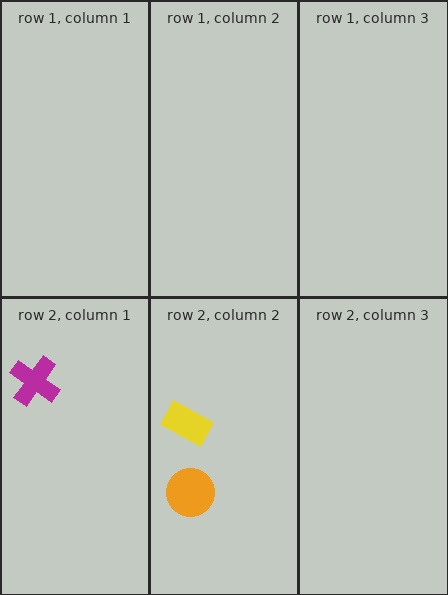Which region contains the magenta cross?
The row 2, column 1 region.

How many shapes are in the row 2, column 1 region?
1.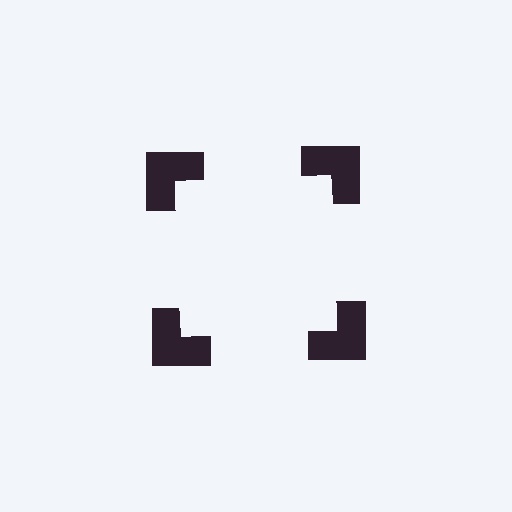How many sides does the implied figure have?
4 sides.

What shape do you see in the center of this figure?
An illusory square — its edges are inferred from the aligned wedge cuts in the notched squares, not physically drawn.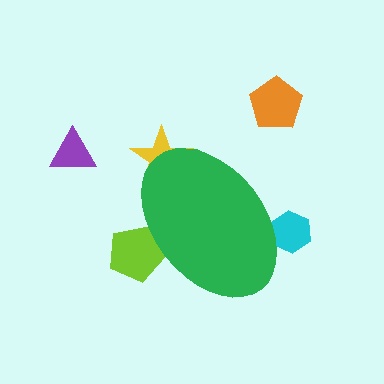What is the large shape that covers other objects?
A green ellipse.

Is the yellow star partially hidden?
Yes, the yellow star is partially hidden behind the green ellipse.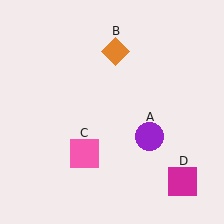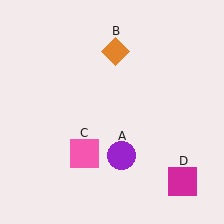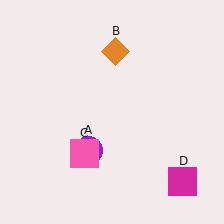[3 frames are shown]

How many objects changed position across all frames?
1 object changed position: purple circle (object A).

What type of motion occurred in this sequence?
The purple circle (object A) rotated clockwise around the center of the scene.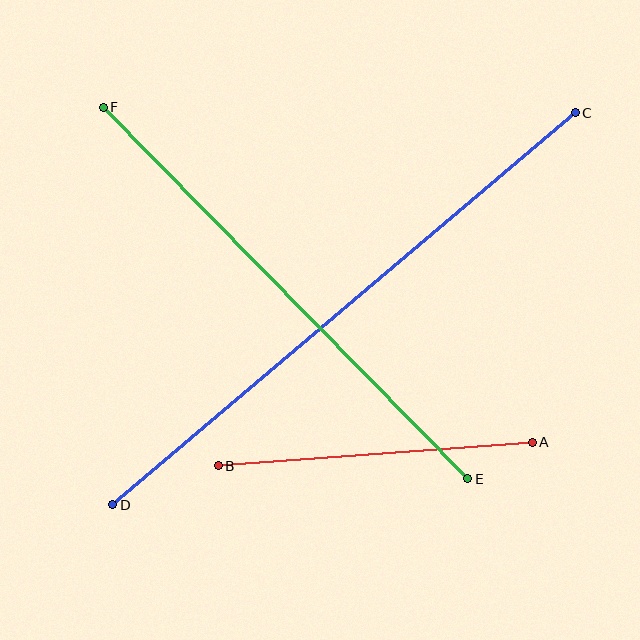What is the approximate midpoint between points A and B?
The midpoint is at approximately (375, 454) pixels.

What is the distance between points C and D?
The distance is approximately 606 pixels.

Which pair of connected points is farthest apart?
Points C and D are farthest apart.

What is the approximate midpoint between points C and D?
The midpoint is at approximately (344, 309) pixels.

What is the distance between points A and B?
The distance is approximately 315 pixels.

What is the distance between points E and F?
The distance is approximately 520 pixels.